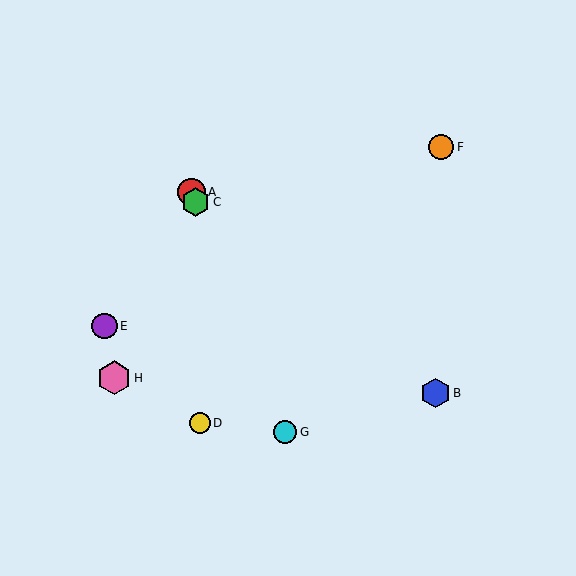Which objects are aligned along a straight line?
Objects A, C, G are aligned along a straight line.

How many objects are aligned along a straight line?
3 objects (A, C, G) are aligned along a straight line.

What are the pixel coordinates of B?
Object B is at (436, 393).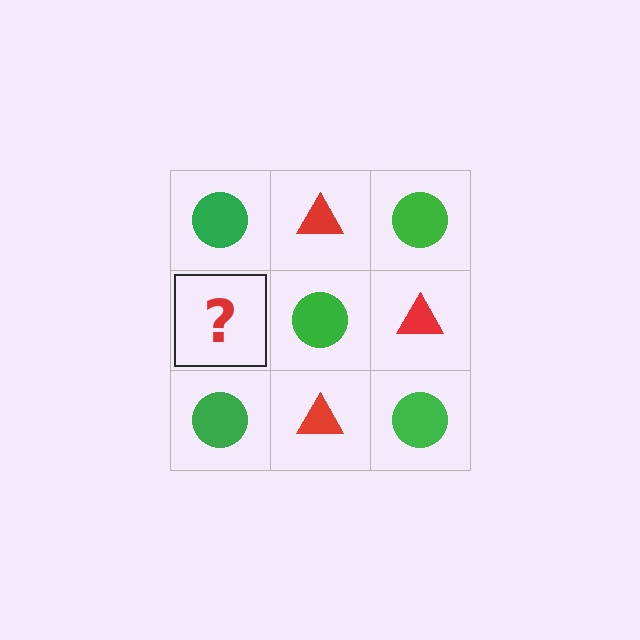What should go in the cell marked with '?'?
The missing cell should contain a red triangle.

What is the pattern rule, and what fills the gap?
The rule is that it alternates green circle and red triangle in a checkerboard pattern. The gap should be filled with a red triangle.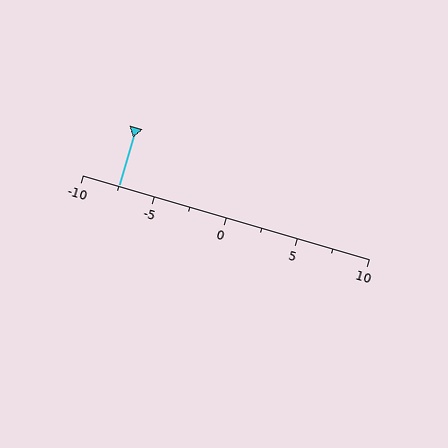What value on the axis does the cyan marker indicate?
The marker indicates approximately -7.5.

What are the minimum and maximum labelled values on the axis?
The axis runs from -10 to 10.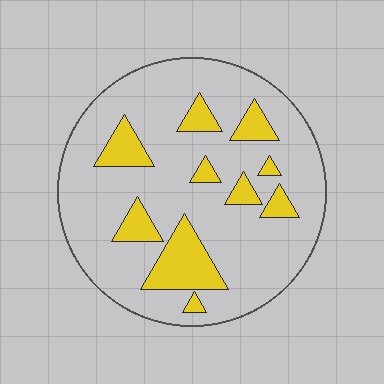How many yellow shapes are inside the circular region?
10.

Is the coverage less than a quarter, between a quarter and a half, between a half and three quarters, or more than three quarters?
Less than a quarter.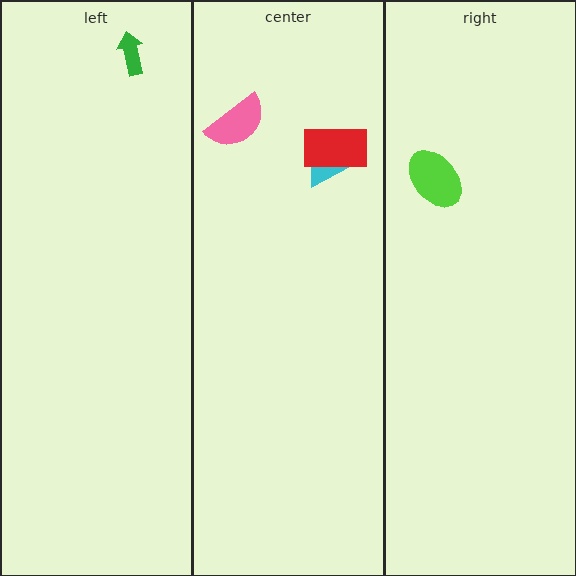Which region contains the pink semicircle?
The center region.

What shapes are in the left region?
The green arrow.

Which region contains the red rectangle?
The center region.